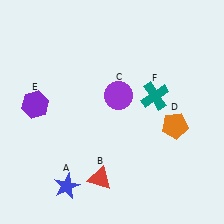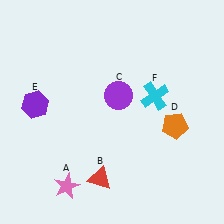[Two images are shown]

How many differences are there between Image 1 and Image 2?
There are 2 differences between the two images.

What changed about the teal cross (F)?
In Image 1, F is teal. In Image 2, it changed to cyan.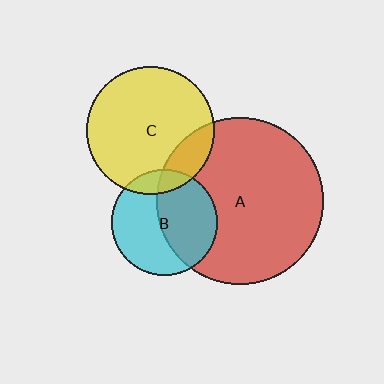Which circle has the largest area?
Circle A (red).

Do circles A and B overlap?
Yes.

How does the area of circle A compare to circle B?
Approximately 2.5 times.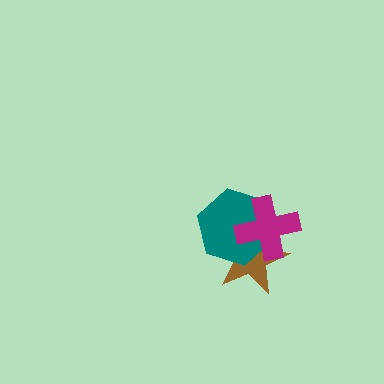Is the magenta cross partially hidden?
No, no other shape covers it.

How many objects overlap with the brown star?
2 objects overlap with the brown star.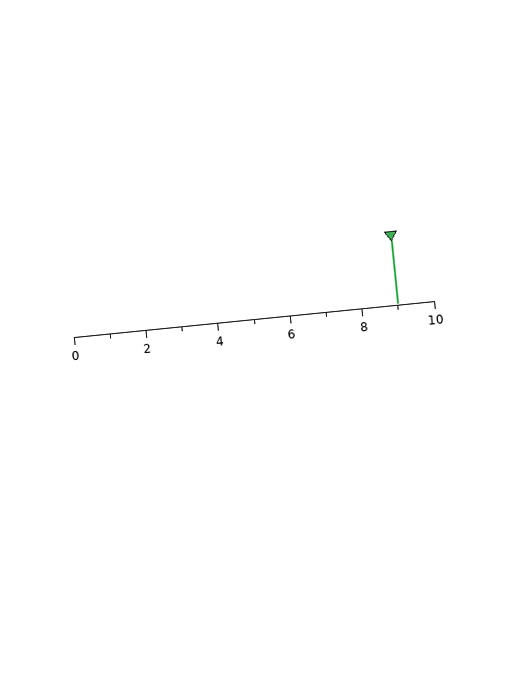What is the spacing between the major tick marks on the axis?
The major ticks are spaced 2 apart.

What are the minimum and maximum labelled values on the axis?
The axis runs from 0 to 10.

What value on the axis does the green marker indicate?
The marker indicates approximately 9.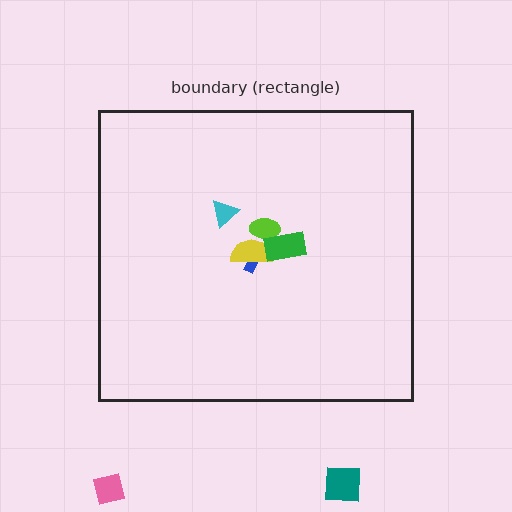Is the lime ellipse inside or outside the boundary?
Inside.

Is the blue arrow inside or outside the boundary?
Inside.